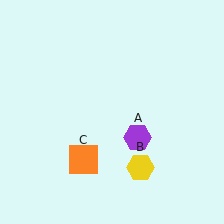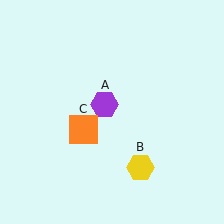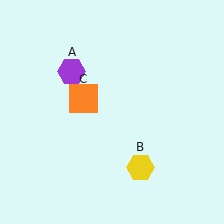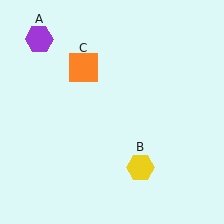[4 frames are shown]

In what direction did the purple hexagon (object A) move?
The purple hexagon (object A) moved up and to the left.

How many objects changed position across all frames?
2 objects changed position: purple hexagon (object A), orange square (object C).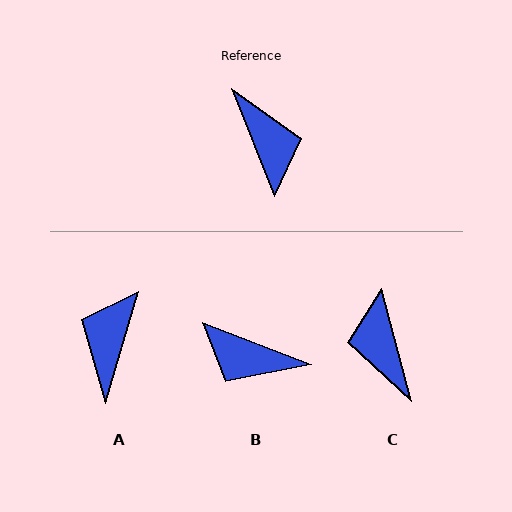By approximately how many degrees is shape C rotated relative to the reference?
Approximately 173 degrees counter-clockwise.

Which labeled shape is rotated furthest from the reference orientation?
C, about 173 degrees away.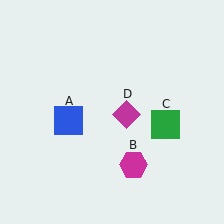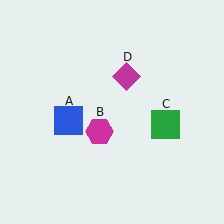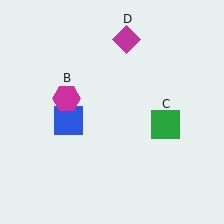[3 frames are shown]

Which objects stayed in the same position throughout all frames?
Blue square (object A) and green square (object C) remained stationary.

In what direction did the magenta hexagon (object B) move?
The magenta hexagon (object B) moved up and to the left.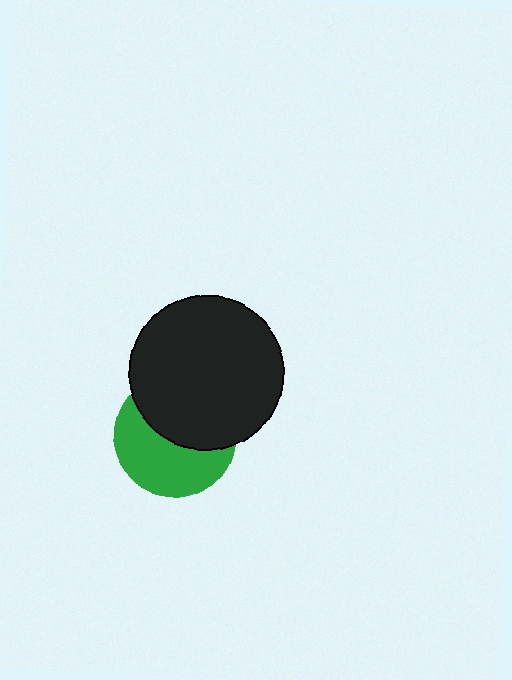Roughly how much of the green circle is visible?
About half of it is visible (roughly 52%).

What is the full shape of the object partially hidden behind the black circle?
The partially hidden object is a green circle.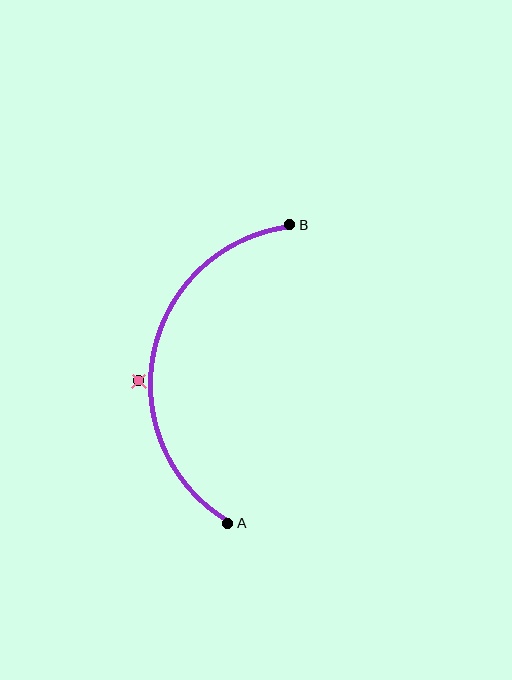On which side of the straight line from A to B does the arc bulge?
The arc bulges to the left of the straight line connecting A and B.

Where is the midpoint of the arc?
The arc midpoint is the point on the curve farthest from the straight line joining A and B. It sits to the left of that line.